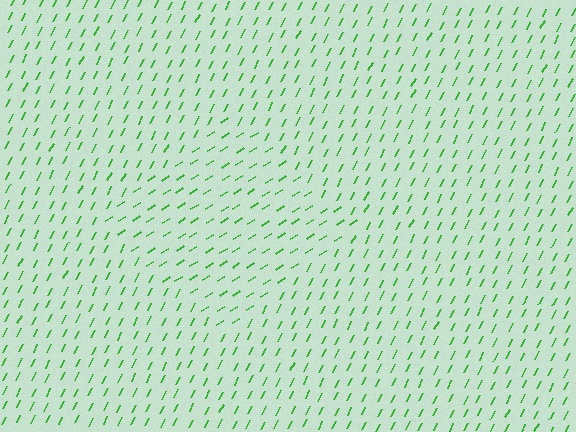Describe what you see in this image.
The image is filled with small green line segments. A diamond region in the image has lines oriented differently from the surrounding lines, creating a visible texture boundary.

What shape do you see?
I see a diamond.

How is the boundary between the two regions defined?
The boundary is defined purely by a change in line orientation (approximately 31 degrees difference). All lines are the same color and thickness.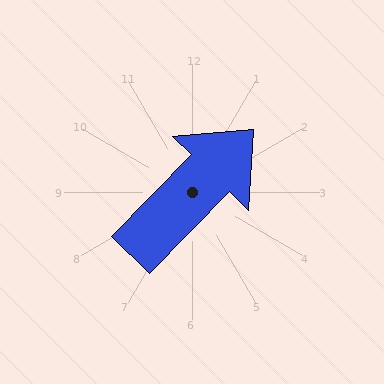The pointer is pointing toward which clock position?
Roughly 1 o'clock.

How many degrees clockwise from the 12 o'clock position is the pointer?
Approximately 44 degrees.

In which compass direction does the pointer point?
Northeast.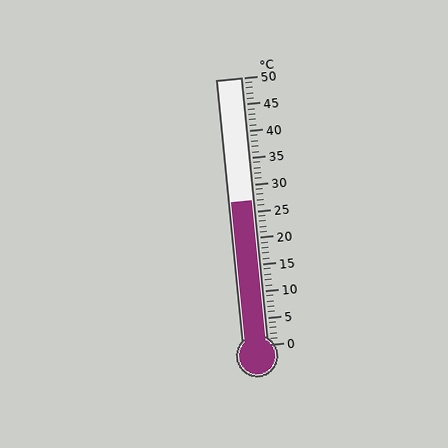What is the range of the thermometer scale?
The thermometer scale ranges from 0°C to 50°C.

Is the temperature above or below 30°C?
The temperature is below 30°C.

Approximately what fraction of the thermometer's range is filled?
The thermometer is filled to approximately 55% of its range.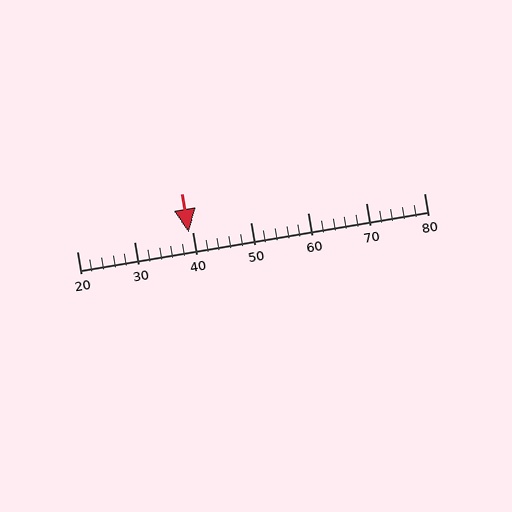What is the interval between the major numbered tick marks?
The major tick marks are spaced 10 units apart.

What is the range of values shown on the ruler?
The ruler shows values from 20 to 80.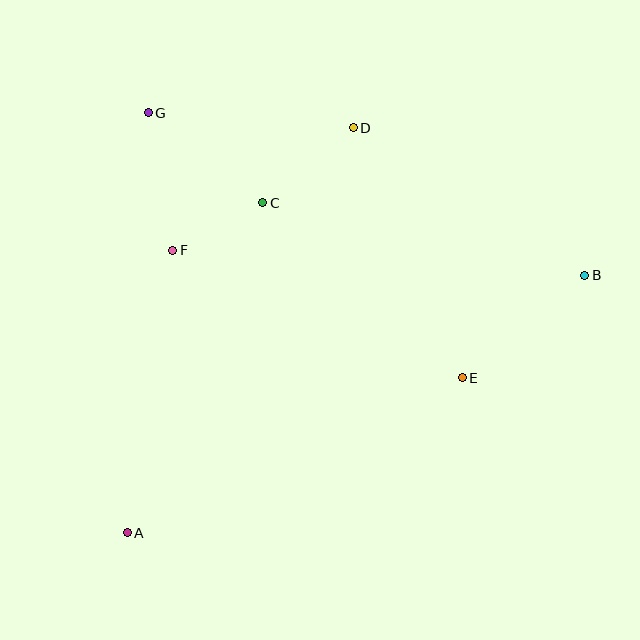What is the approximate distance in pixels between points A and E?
The distance between A and E is approximately 369 pixels.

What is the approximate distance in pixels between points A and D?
The distance between A and D is approximately 464 pixels.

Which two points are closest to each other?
Points C and F are closest to each other.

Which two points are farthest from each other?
Points A and B are farthest from each other.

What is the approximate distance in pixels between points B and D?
The distance between B and D is approximately 274 pixels.